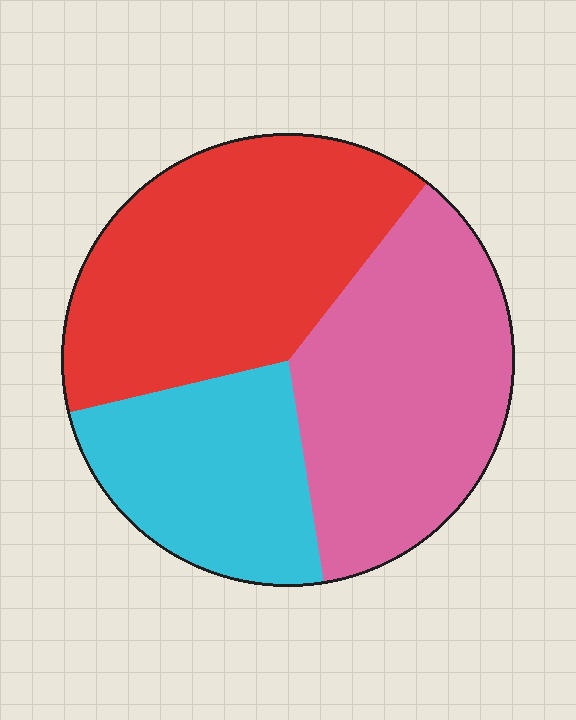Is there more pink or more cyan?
Pink.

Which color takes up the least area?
Cyan, at roughly 25%.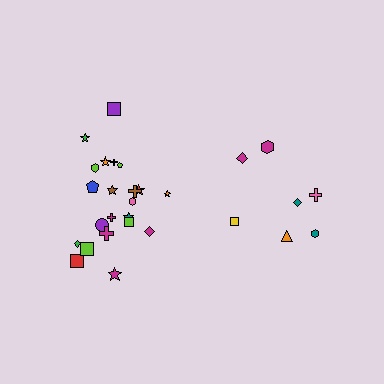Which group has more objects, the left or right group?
The left group.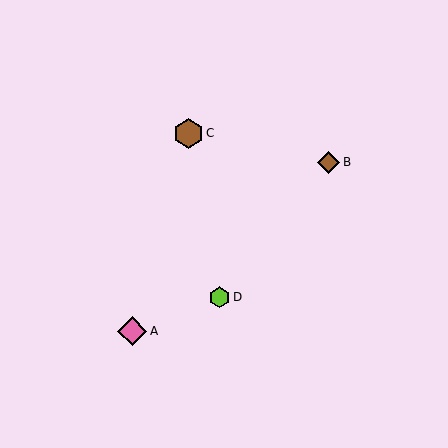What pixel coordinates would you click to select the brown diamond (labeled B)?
Click at (329, 162) to select the brown diamond B.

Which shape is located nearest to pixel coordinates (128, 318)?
The pink diamond (labeled A) at (132, 331) is nearest to that location.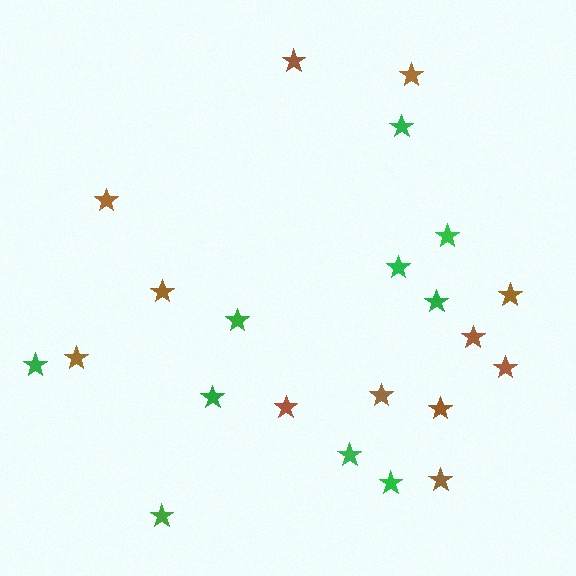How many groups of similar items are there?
There are 2 groups: one group of brown stars (12) and one group of green stars (10).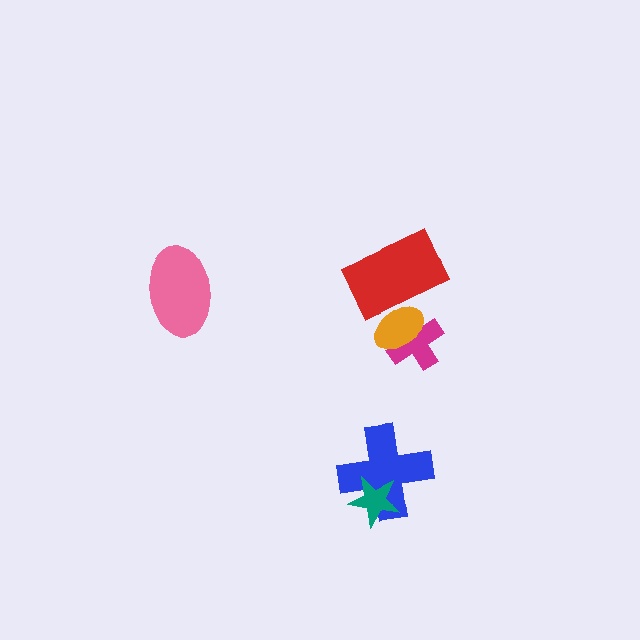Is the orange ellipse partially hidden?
Yes, it is partially covered by another shape.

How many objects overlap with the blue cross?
1 object overlaps with the blue cross.